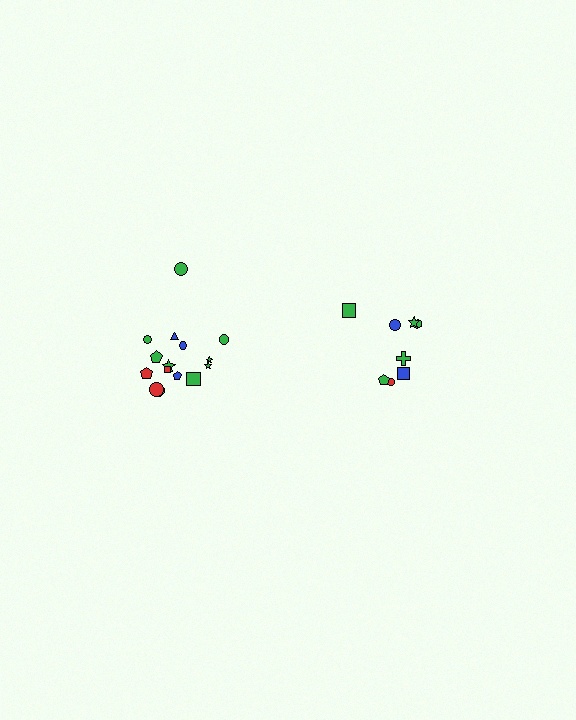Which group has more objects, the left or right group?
The left group.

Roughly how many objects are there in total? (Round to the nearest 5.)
Roughly 25 objects in total.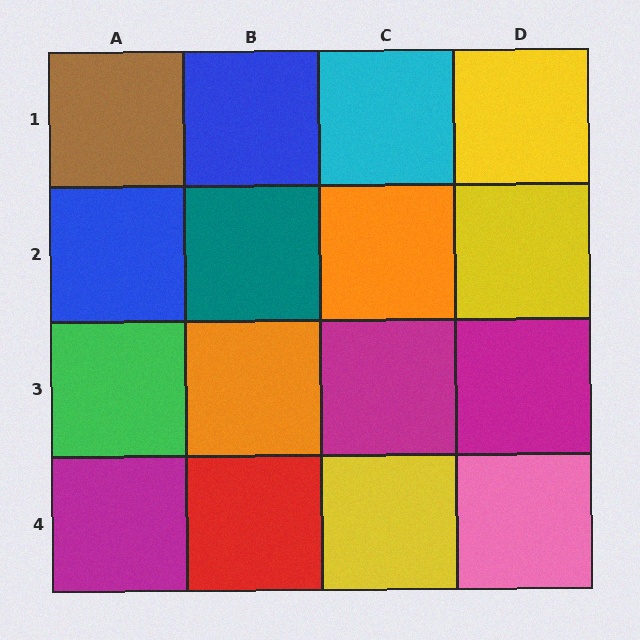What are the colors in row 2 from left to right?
Blue, teal, orange, yellow.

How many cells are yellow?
3 cells are yellow.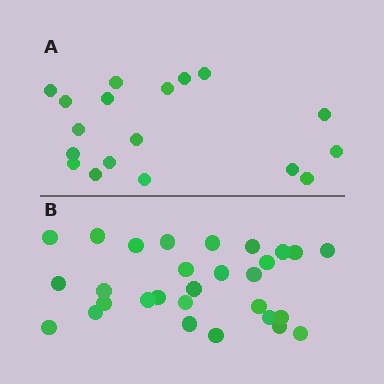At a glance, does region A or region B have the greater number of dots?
Region B (the bottom region) has more dots.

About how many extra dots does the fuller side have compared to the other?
Region B has roughly 12 or so more dots than region A.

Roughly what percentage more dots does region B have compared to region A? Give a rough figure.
About 60% more.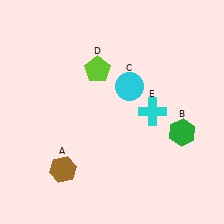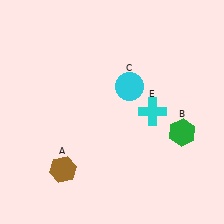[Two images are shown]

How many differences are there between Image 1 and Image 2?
There is 1 difference between the two images.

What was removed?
The lime pentagon (D) was removed in Image 2.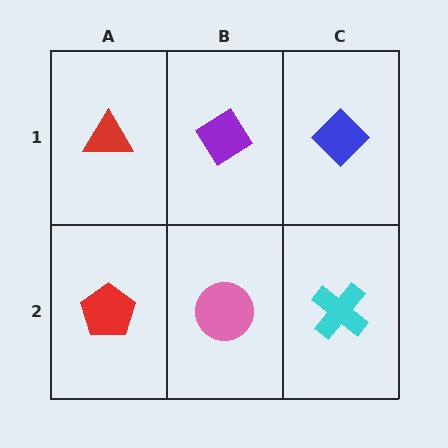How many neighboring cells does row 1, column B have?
3.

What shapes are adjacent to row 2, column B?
A purple diamond (row 1, column B), a red pentagon (row 2, column A), a cyan cross (row 2, column C).